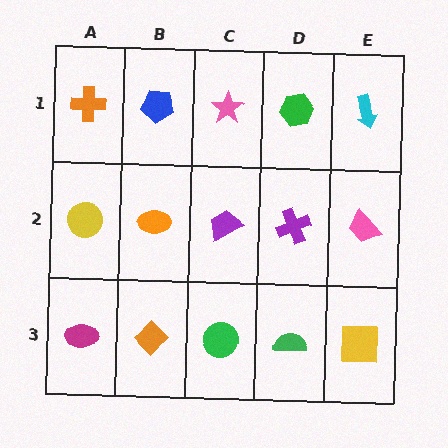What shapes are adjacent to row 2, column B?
A blue pentagon (row 1, column B), an orange diamond (row 3, column B), a yellow circle (row 2, column A), a purple trapezoid (row 2, column C).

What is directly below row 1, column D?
A purple cross.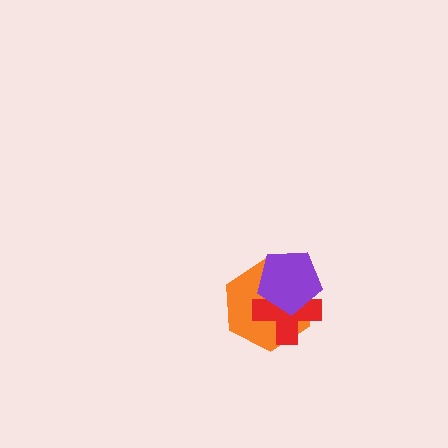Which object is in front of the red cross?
The purple pentagon is in front of the red cross.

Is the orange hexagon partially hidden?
Yes, it is partially covered by another shape.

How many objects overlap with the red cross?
2 objects overlap with the red cross.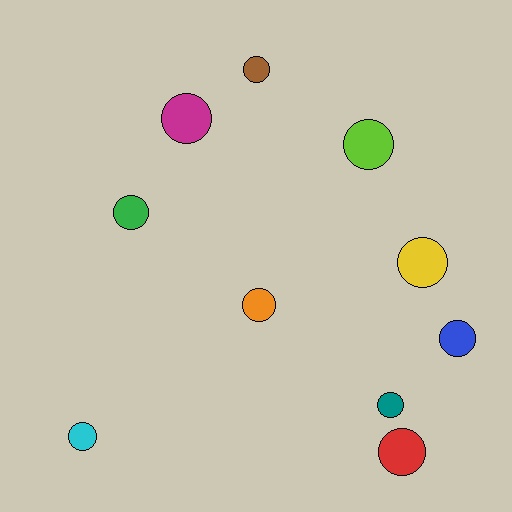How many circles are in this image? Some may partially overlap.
There are 10 circles.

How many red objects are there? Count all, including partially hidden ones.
There is 1 red object.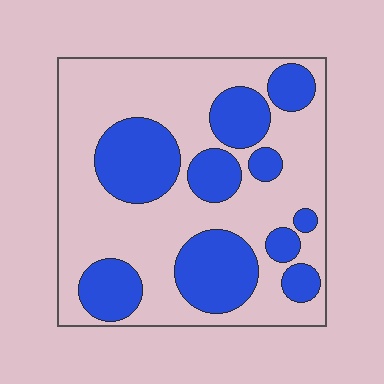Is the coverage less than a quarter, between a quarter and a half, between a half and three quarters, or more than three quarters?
Between a quarter and a half.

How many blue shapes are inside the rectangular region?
10.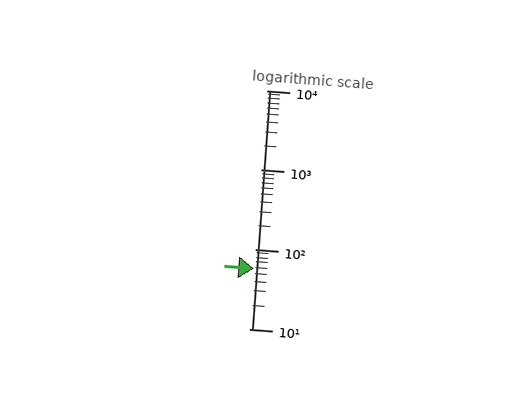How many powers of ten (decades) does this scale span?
The scale spans 3 decades, from 10 to 10000.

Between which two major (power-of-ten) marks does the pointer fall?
The pointer is between 10 and 100.